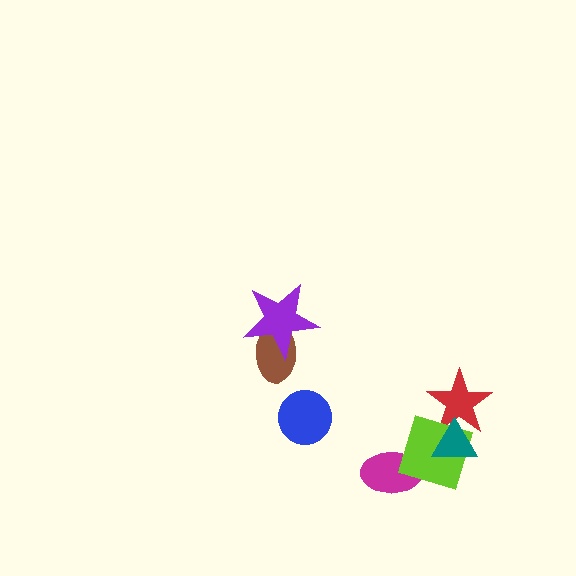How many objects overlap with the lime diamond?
3 objects overlap with the lime diamond.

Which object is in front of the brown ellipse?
The purple star is in front of the brown ellipse.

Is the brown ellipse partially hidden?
Yes, it is partially covered by another shape.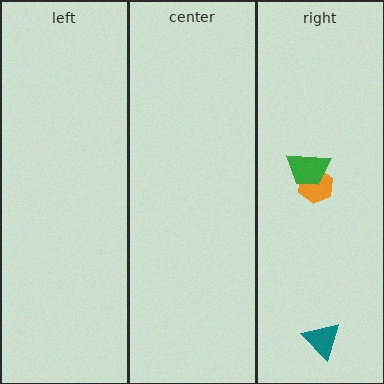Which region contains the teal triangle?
The right region.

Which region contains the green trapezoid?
The right region.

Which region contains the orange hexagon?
The right region.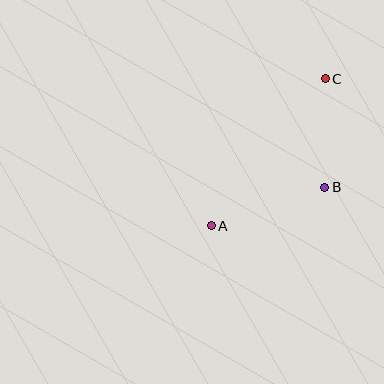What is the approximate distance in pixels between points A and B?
The distance between A and B is approximately 120 pixels.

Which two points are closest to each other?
Points B and C are closest to each other.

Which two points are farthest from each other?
Points A and C are farthest from each other.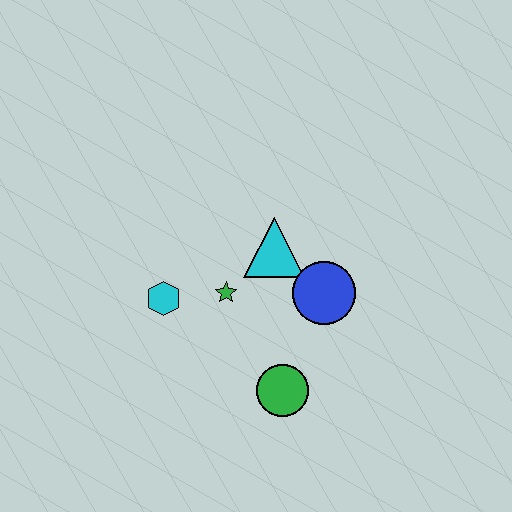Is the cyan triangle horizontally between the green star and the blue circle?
Yes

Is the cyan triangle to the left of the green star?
No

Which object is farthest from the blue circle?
The cyan hexagon is farthest from the blue circle.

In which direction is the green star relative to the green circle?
The green star is above the green circle.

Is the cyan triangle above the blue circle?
Yes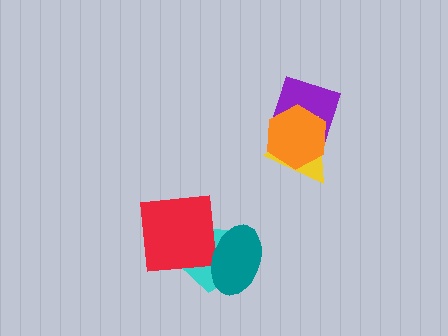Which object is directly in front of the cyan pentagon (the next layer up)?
The red square is directly in front of the cyan pentagon.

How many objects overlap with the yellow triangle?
2 objects overlap with the yellow triangle.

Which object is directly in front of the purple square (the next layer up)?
The yellow triangle is directly in front of the purple square.